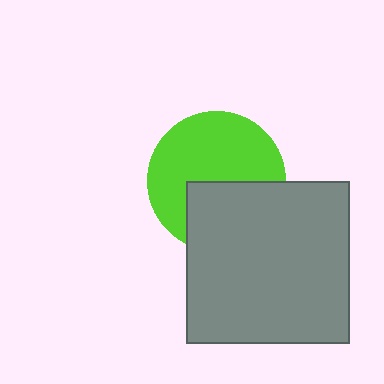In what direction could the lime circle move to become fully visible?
The lime circle could move up. That would shift it out from behind the gray square entirely.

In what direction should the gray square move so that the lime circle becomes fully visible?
The gray square should move down. That is the shortest direction to clear the overlap and leave the lime circle fully visible.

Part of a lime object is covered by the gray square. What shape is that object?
It is a circle.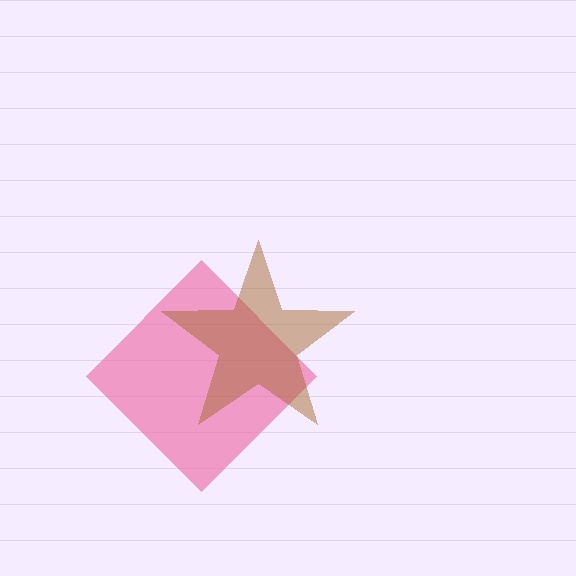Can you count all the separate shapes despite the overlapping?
Yes, there are 2 separate shapes.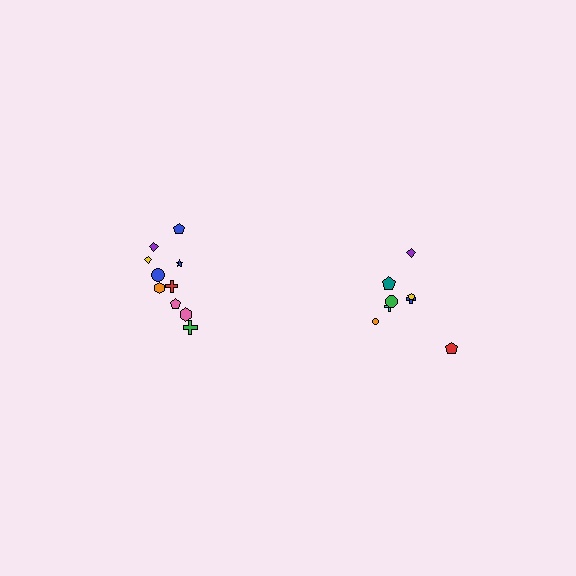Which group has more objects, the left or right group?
The left group.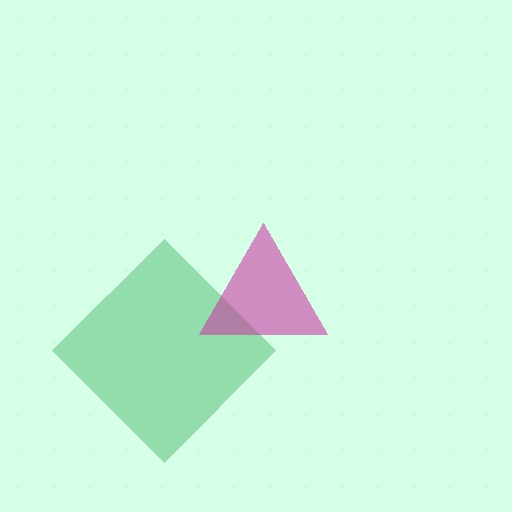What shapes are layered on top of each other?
The layered shapes are: a green diamond, a magenta triangle.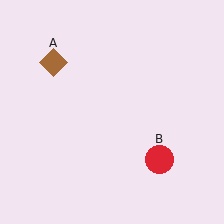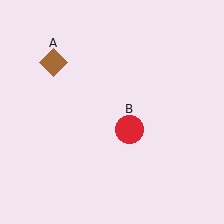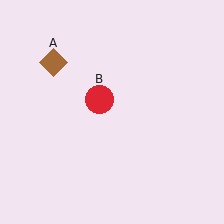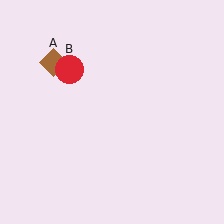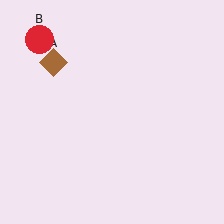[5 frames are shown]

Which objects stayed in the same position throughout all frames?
Brown diamond (object A) remained stationary.